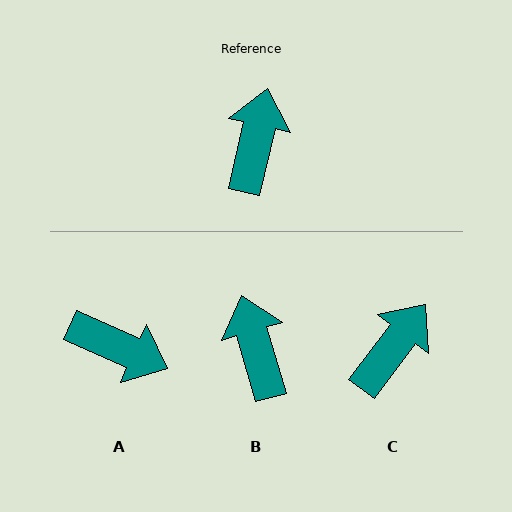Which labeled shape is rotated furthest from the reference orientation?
A, about 101 degrees away.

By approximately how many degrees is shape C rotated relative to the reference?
Approximately 24 degrees clockwise.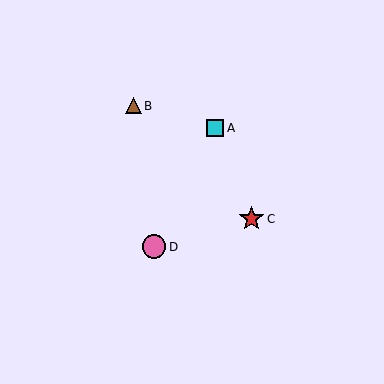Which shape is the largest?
The red star (labeled C) is the largest.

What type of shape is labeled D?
Shape D is a pink circle.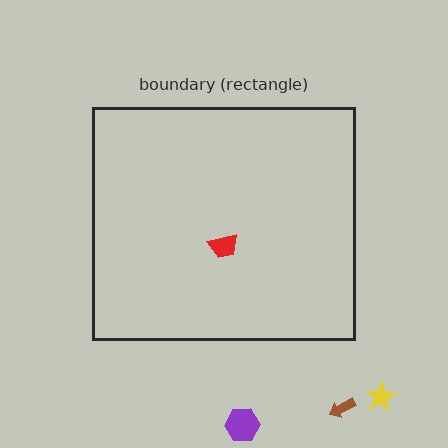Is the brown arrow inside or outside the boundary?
Outside.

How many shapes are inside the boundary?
1 inside, 3 outside.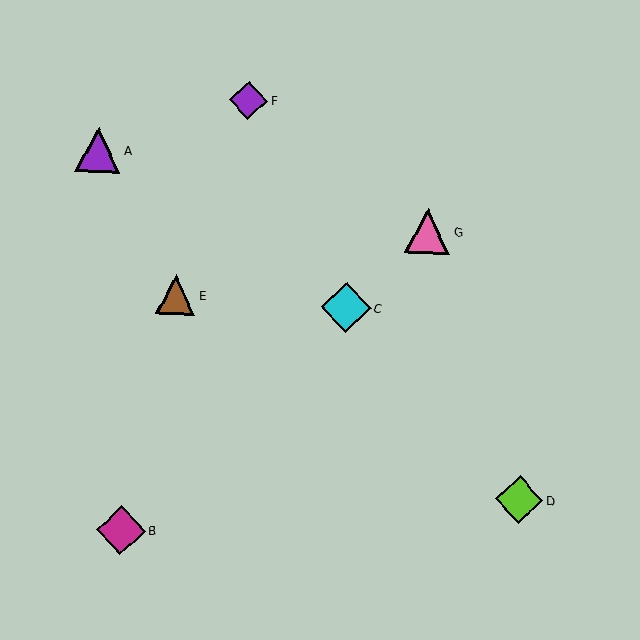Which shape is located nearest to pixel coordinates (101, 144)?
The purple triangle (labeled A) at (98, 149) is nearest to that location.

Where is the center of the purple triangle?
The center of the purple triangle is at (98, 149).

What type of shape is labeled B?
Shape B is a magenta diamond.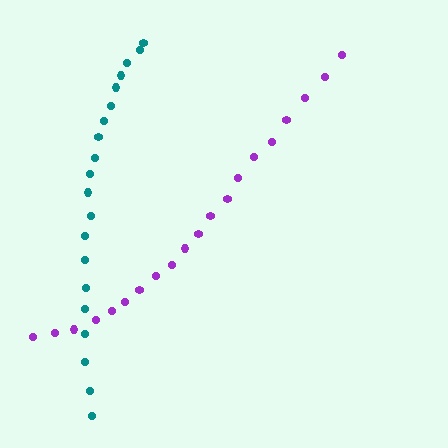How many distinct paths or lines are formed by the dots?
There are 2 distinct paths.